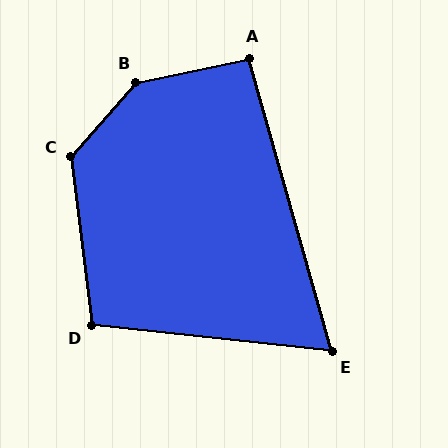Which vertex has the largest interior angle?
B, at approximately 143 degrees.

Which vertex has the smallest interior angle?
E, at approximately 68 degrees.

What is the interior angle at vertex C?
Approximately 132 degrees (obtuse).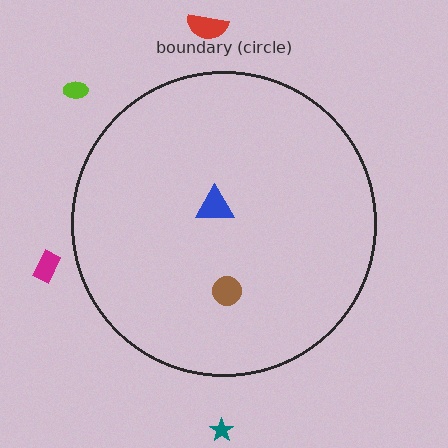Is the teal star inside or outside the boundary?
Outside.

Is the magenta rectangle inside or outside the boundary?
Outside.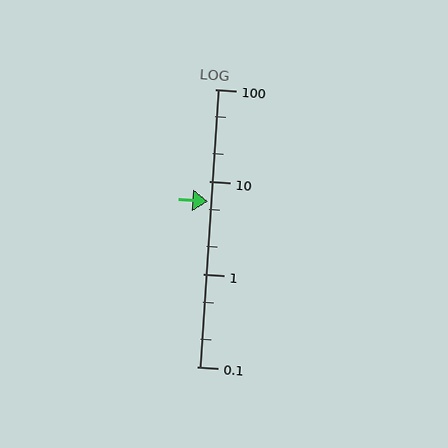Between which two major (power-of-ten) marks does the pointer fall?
The pointer is between 1 and 10.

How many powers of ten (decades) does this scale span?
The scale spans 3 decades, from 0.1 to 100.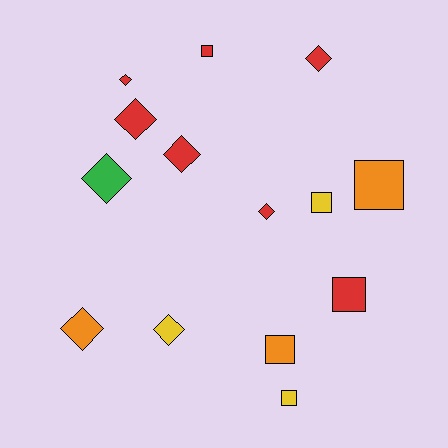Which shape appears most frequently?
Diamond, with 8 objects.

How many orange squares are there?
There are 2 orange squares.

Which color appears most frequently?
Red, with 7 objects.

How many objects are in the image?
There are 14 objects.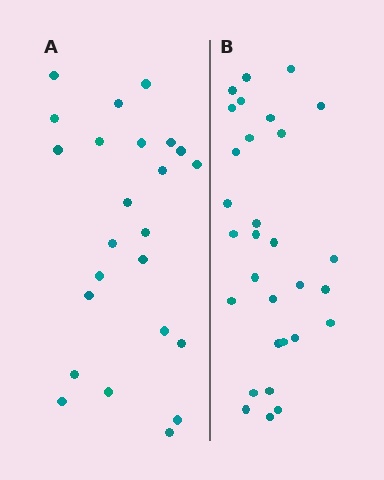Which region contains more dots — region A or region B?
Region B (the right region) has more dots.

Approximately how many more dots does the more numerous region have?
Region B has about 6 more dots than region A.